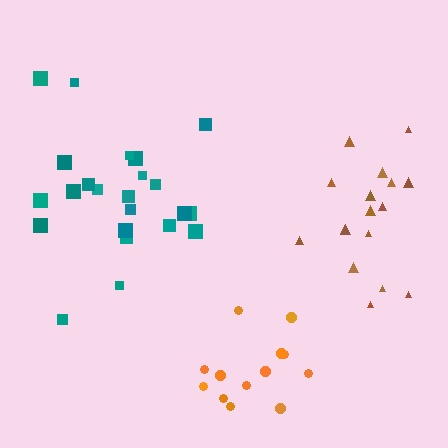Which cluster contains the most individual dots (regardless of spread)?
Teal (23).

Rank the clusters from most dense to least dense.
brown, orange, teal.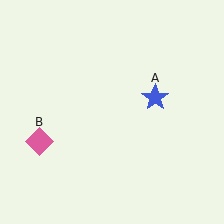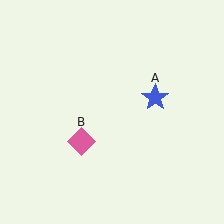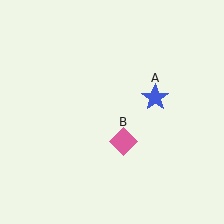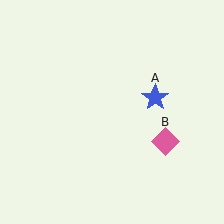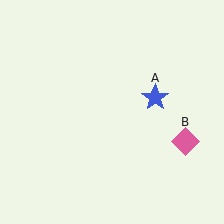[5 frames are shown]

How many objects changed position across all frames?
1 object changed position: pink diamond (object B).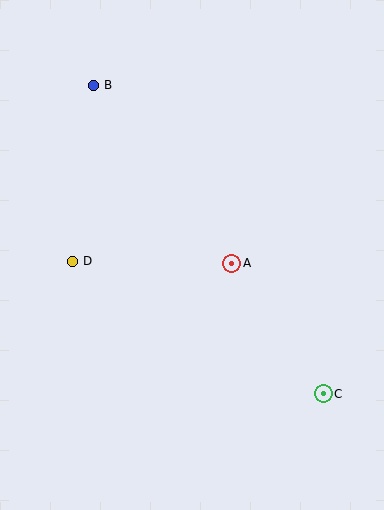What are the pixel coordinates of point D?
Point D is at (72, 261).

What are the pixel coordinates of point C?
Point C is at (323, 394).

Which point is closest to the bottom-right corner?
Point C is closest to the bottom-right corner.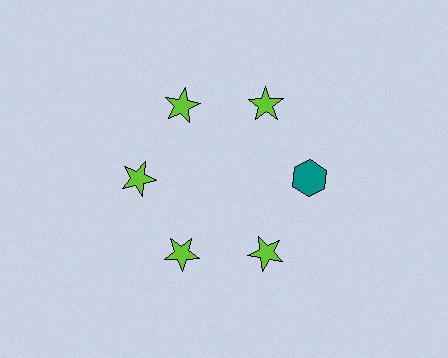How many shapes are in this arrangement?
There are 6 shapes arranged in a ring pattern.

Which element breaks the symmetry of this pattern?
The teal hexagon at roughly the 3 o'clock position breaks the symmetry. All other shapes are lime stars.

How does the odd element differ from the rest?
It differs in both color (teal instead of lime) and shape (hexagon instead of star).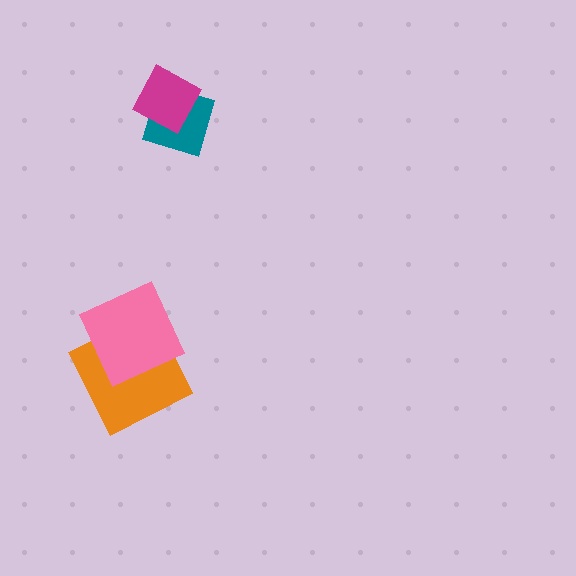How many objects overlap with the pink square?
1 object overlaps with the pink square.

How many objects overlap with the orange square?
1 object overlaps with the orange square.